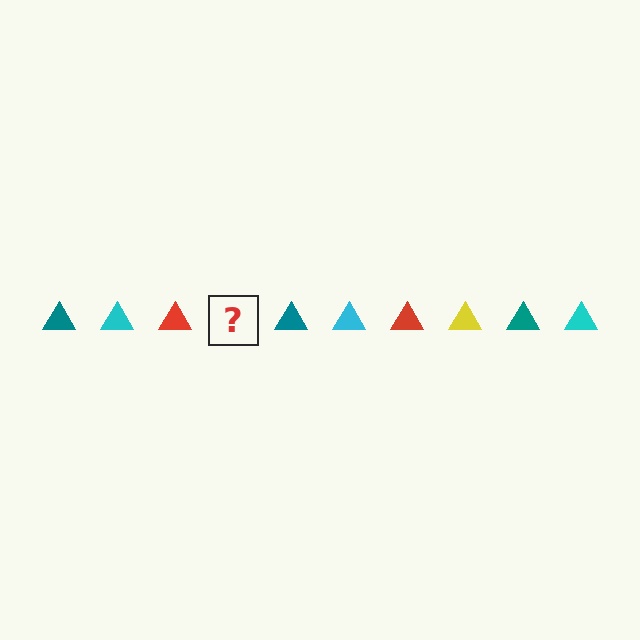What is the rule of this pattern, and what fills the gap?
The rule is that the pattern cycles through teal, cyan, red, yellow triangles. The gap should be filled with a yellow triangle.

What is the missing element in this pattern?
The missing element is a yellow triangle.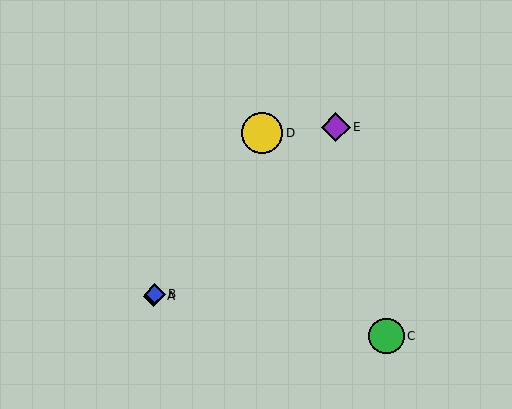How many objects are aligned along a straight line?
3 objects (A, B, D) are aligned along a straight line.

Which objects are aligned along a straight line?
Objects A, B, D are aligned along a straight line.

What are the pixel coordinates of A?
Object A is at (153, 296).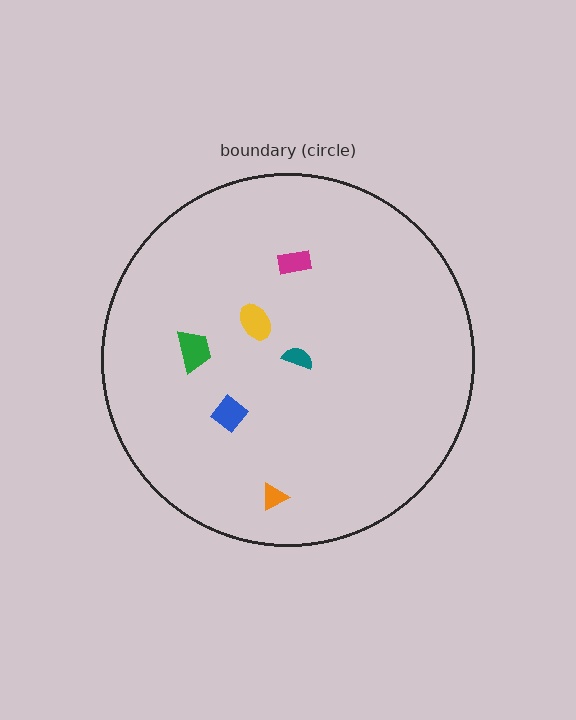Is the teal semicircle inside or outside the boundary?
Inside.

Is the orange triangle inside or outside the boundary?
Inside.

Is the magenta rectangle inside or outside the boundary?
Inside.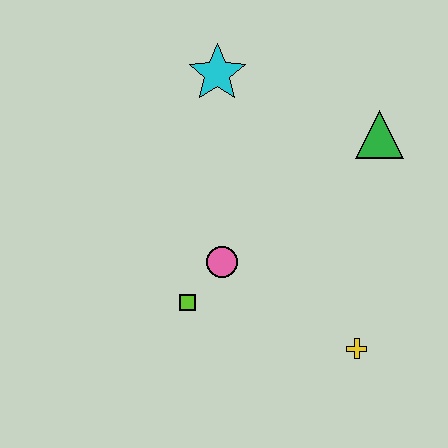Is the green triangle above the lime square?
Yes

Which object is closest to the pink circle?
The lime square is closest to the pink circle.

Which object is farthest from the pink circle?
The green triangle is farthest from the pink circle.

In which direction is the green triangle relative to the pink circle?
The green triangle is to the right of the pink circle.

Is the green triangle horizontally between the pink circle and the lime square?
No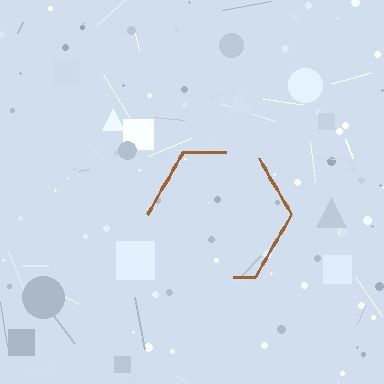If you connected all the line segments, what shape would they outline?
They would outline a hexagon.